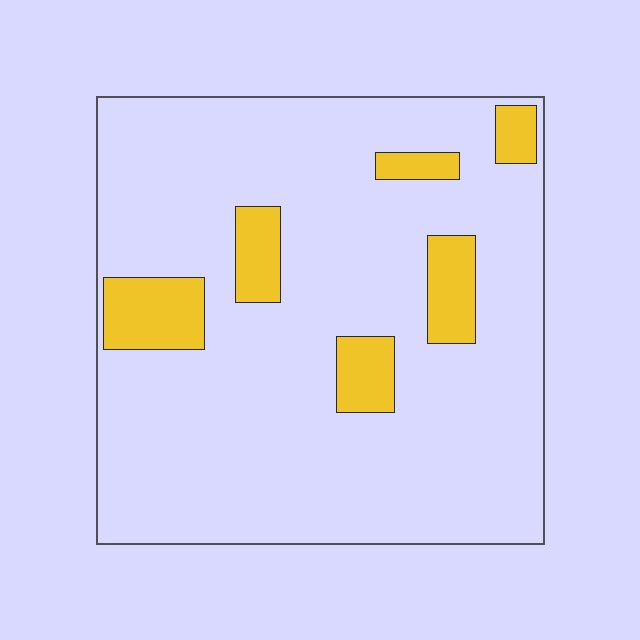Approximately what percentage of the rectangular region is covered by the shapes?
Approximately 15%.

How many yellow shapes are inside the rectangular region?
6.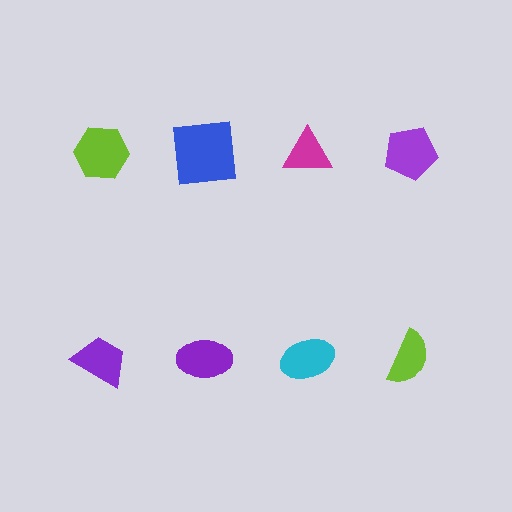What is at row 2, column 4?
A lime semicircle.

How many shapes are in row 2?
4 shapes.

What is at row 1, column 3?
A magenta triangle.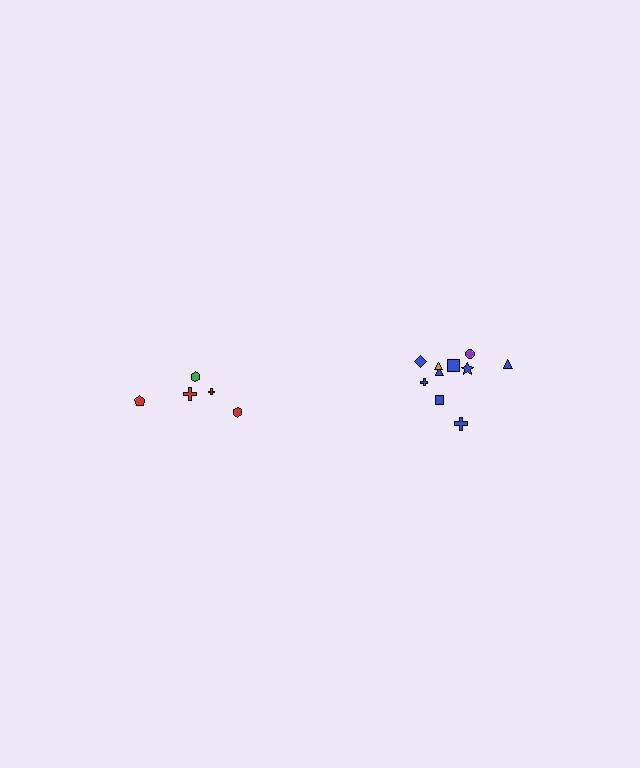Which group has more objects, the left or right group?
The right group.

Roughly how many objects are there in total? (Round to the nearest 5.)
Roughly 15 objects in total.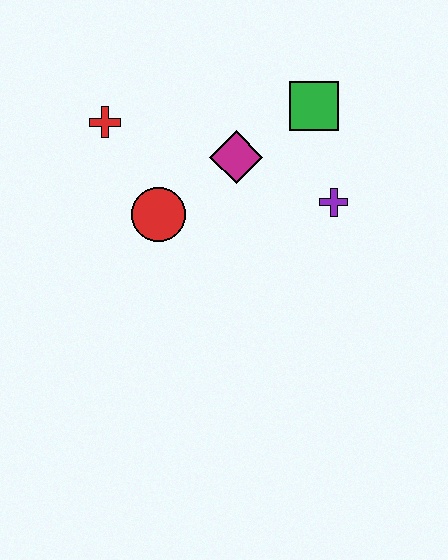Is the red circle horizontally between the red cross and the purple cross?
Yes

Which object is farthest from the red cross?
The purple cross is farthest from the red cross.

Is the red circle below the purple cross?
Yes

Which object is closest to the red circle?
The magenta diamond is closest to the red circle.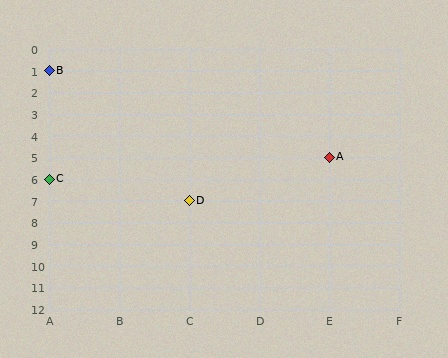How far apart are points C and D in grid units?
Points C and D are 2 columns and 1 row apart (about 2.2 grid units diagonally).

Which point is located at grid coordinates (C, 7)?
Point D is at (C, 7).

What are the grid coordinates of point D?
Point D is at grid coordinates (C, 7).